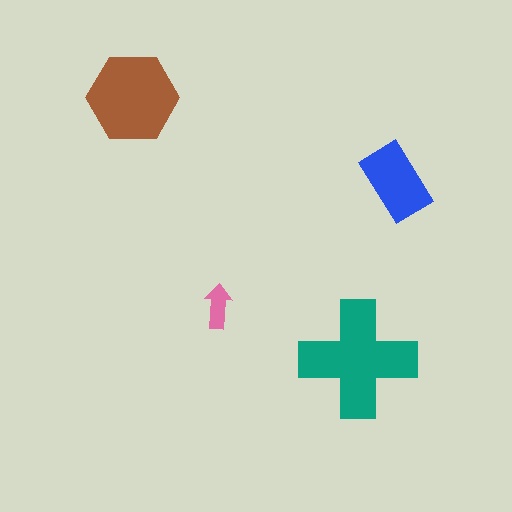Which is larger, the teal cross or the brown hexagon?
The teal cross.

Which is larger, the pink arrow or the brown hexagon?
The brown hexagon.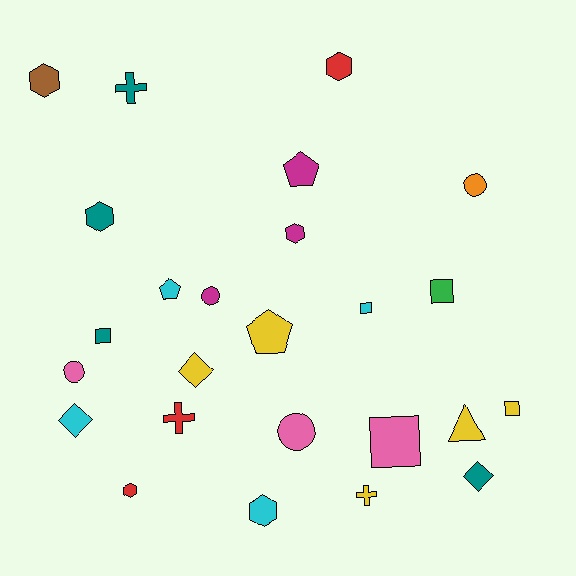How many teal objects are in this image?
There are 4 teal objects.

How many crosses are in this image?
There are 3 crosses.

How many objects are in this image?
There are 25 objects.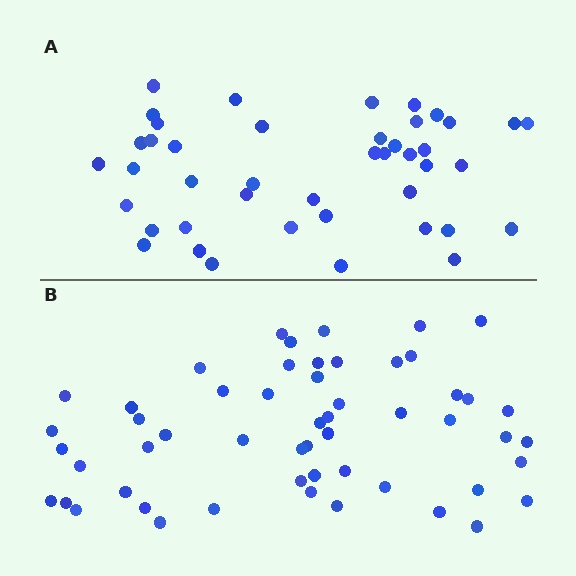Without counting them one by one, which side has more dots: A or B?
Region B (the bottom region) has more dots.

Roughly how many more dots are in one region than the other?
Region B has roughly 12 or so more dots than region A.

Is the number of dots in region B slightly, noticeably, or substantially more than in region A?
Region B has noticeably more, but not dramatically so. The ratio is roughly 1.3 to 1.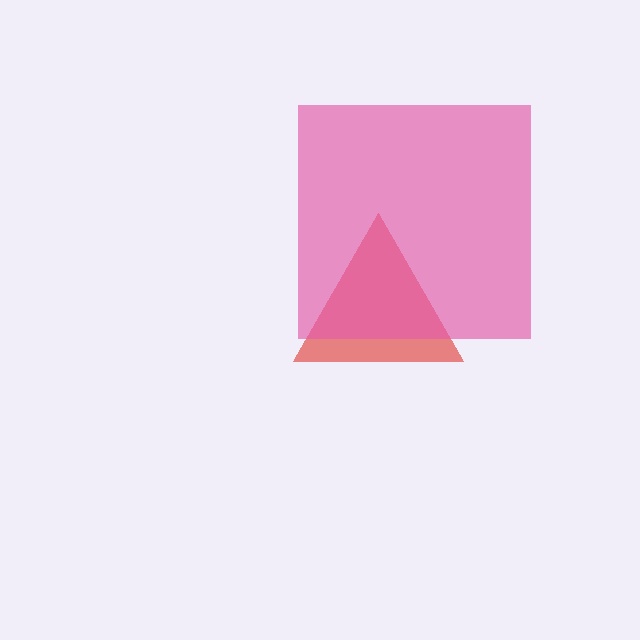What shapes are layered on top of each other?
The layered shapes are: a red triangle, a pink square.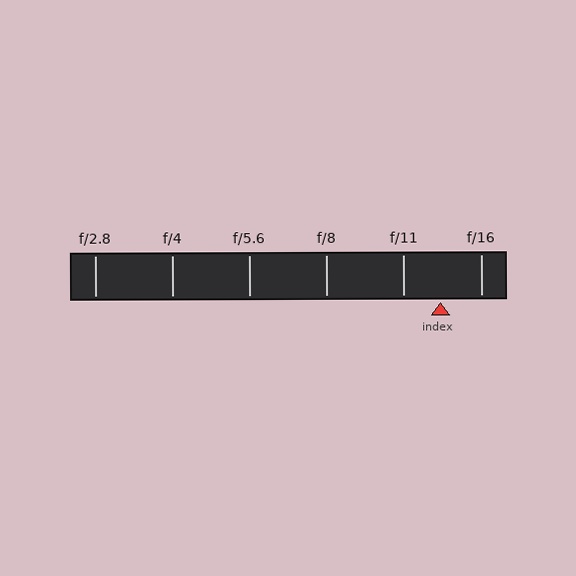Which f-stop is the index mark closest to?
The index mark is closest to f/11.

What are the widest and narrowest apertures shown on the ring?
The widest aperture shown is f/2.8 and the narrowest is f/16.